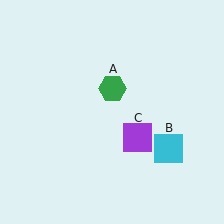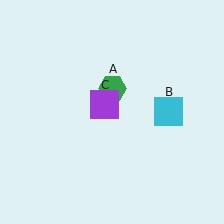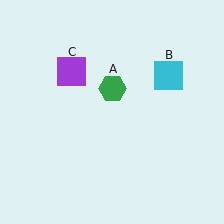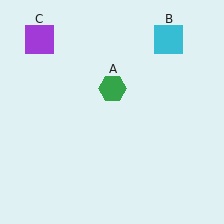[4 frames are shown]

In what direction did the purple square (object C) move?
The purple square (object C) moved up and to the left.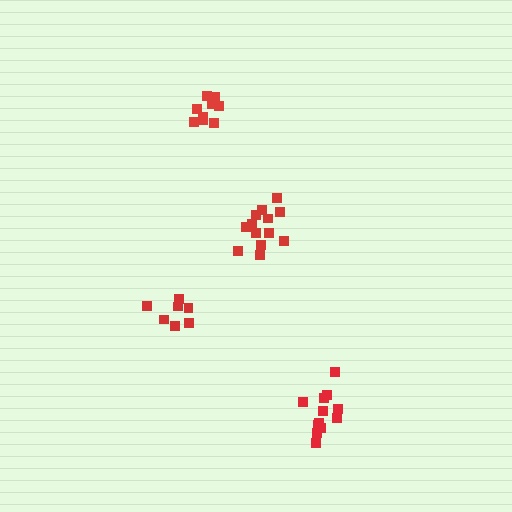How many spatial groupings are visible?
There are 4 spatial groupings.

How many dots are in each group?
Group 1: 13 dots, Group 2: 12 dots, Group 3: 9 dots, Group 4: 7 dots (41 total).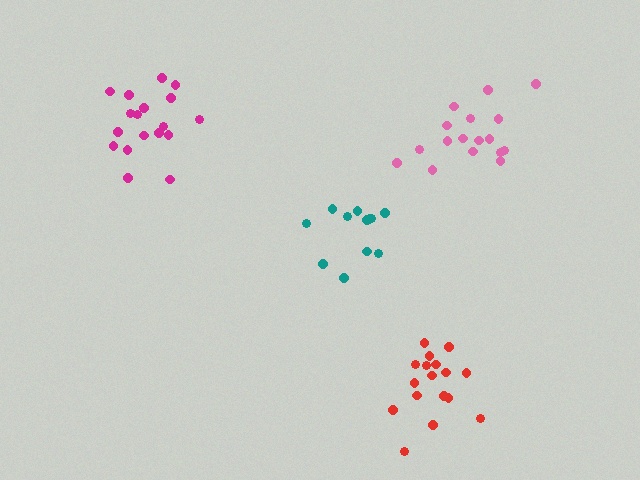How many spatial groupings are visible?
There are 4 spatial groupings.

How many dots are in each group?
Group 1: 12 dots, Group 2: 18 dots, Group 3: 17 dots, Group 4: 17 dots (64 total).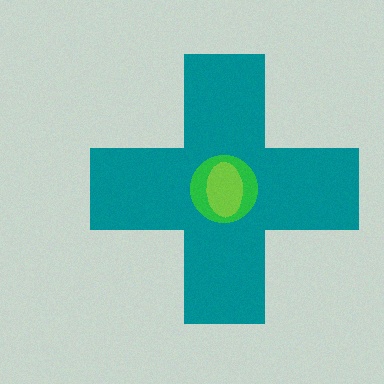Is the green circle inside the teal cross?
Yes.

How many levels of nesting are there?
3.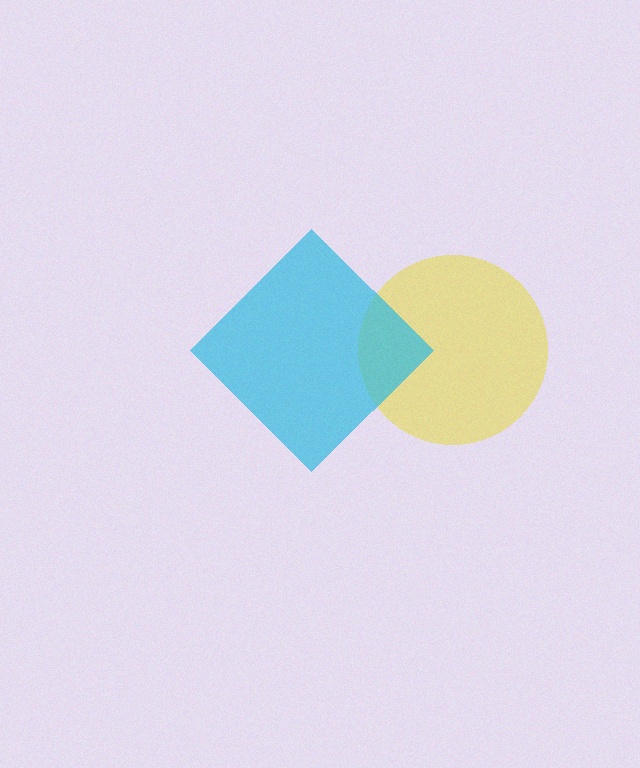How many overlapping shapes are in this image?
There are 2 overlapping shapes in the image.